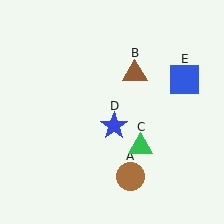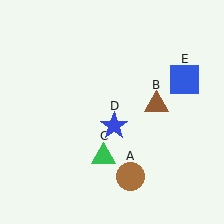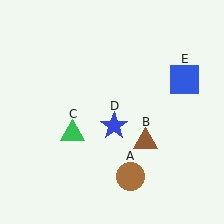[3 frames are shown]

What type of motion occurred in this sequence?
The brown triangle (object B), green triangle (object C) rotated clockwise around the center of the scene.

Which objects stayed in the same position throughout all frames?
Brown circle (object A) and blue star (object D) and blue square (object E) remained stationary.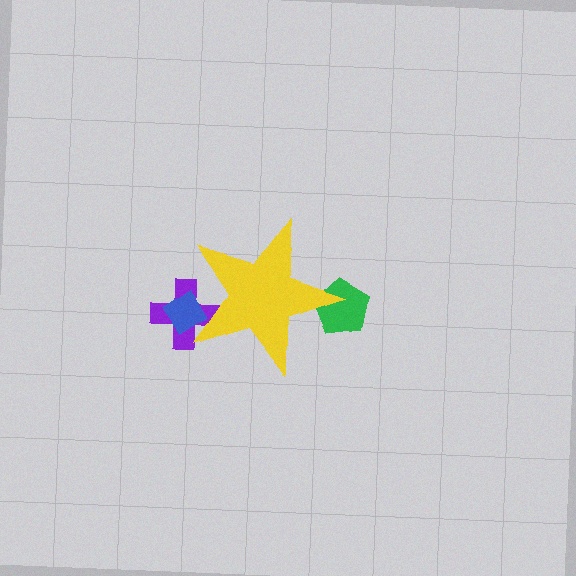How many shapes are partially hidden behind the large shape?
3 shapes are partially hidden.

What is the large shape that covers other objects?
A yellow star.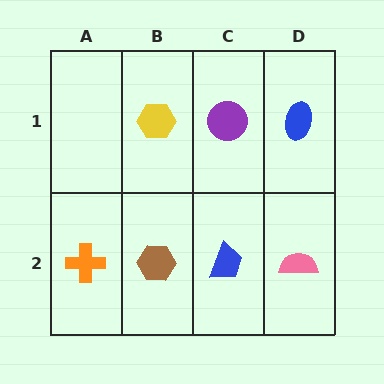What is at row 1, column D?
A blue ellipse.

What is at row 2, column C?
A blue trapezoid.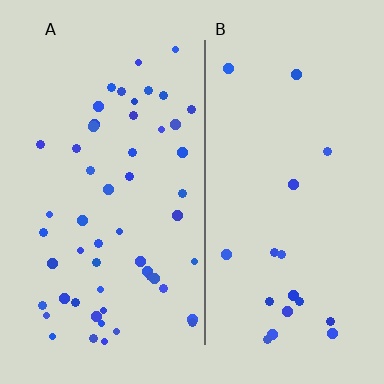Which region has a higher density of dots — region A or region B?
A (the left).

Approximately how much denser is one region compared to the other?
Approximately 2.9× — region A over region B.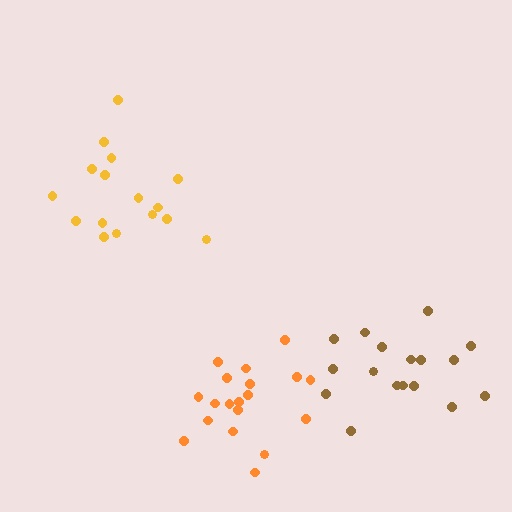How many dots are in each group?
Group 1: 16 dots, Group 2: 19 dots, Group 3: 17 dots (52 total).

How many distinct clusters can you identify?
There are 3 distinct clusters.